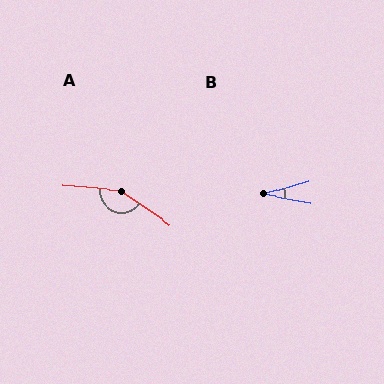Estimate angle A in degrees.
Approximately 151 degrees.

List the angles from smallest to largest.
B (27°), A (151°).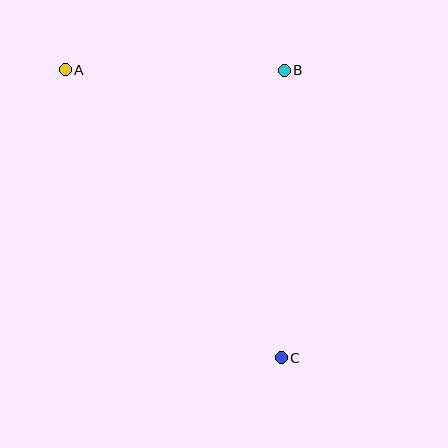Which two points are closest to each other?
Points A and B are closest to each other.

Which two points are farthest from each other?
Points A and C are farthest from each other.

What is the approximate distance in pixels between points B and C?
The distance between B and C is approximately 288 pixels.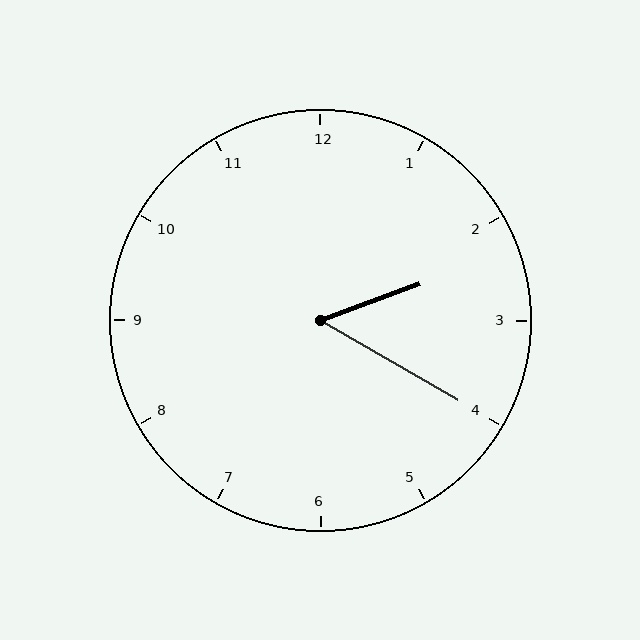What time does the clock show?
2:20.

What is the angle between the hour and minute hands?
Approximately 50 degrees.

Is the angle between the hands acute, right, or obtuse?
It is acute.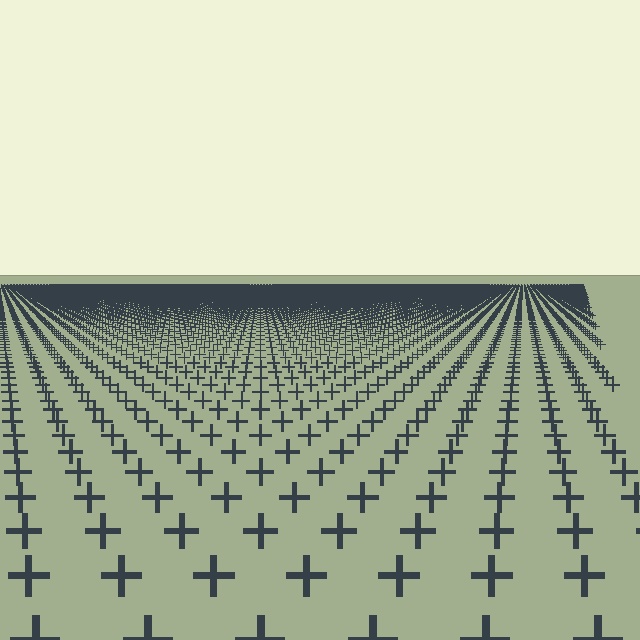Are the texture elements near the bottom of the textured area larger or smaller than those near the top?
Larger. Near the bottom, elements are closer to the viewer and appear at a bigger on-screen size.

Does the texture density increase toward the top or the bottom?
Density increases toward the top.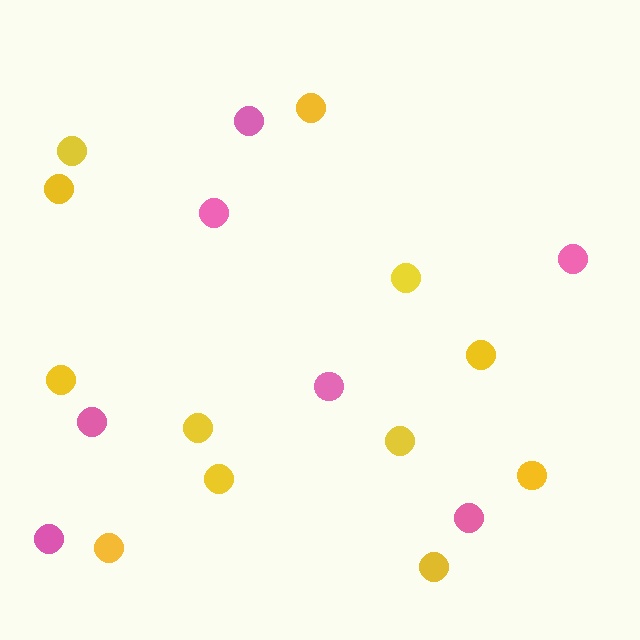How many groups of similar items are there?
There are 2 groups: one group of yellow circles (12) and one group of pink circles (7).